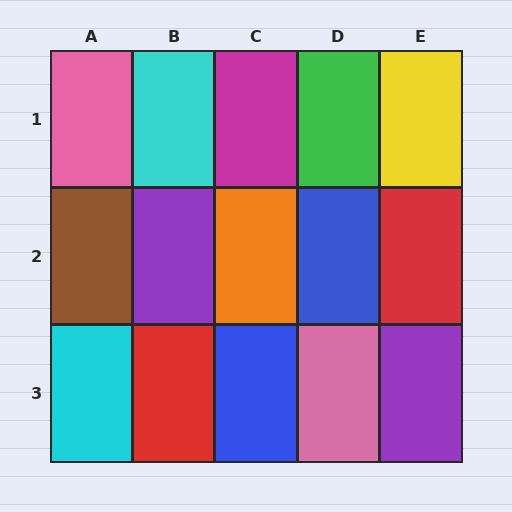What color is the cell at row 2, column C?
Orange.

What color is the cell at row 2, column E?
Red.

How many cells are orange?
1 cell is orange.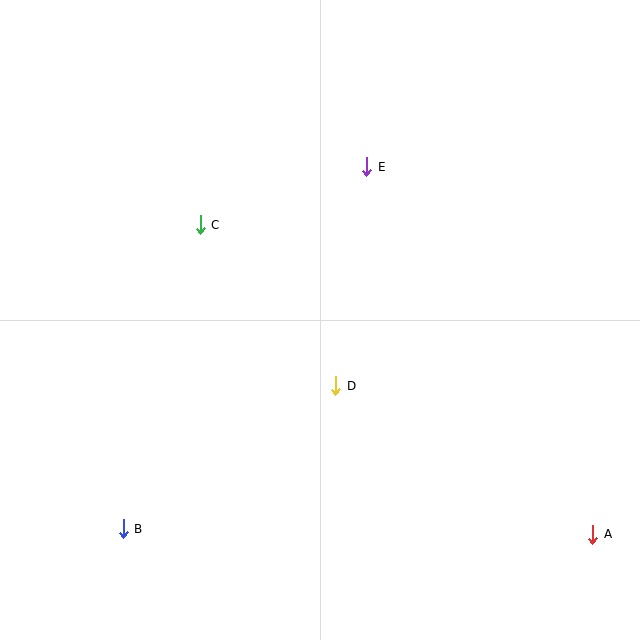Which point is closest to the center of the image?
Point D at (336, 386) is closest to the center.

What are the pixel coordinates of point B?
Point B is at (123, 529).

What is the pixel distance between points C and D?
The distance between C and D is 211 pixels.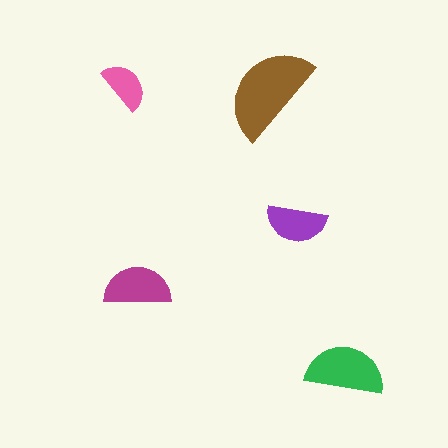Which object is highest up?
The pink semicircle is topmost.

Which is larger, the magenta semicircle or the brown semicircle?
The brown one.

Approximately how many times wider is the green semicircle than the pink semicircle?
About 1.5 times wider.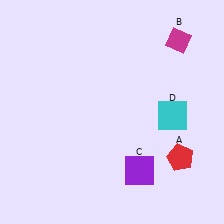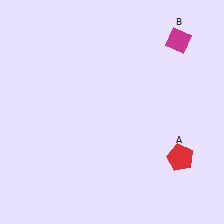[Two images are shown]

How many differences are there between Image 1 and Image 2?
There are 2 differences between the two images.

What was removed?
The cyan square (D), the purple square (C) were removed in Image 2.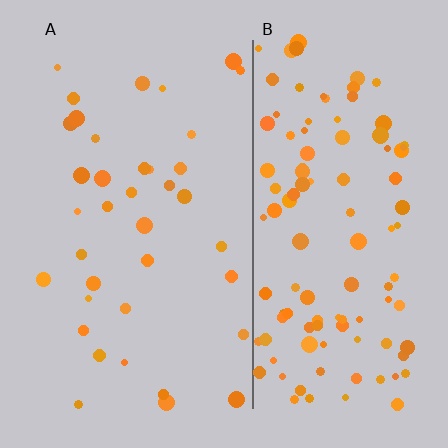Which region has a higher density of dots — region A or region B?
B (the right).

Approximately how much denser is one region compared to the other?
Approximately 3.1× — region B over region A.